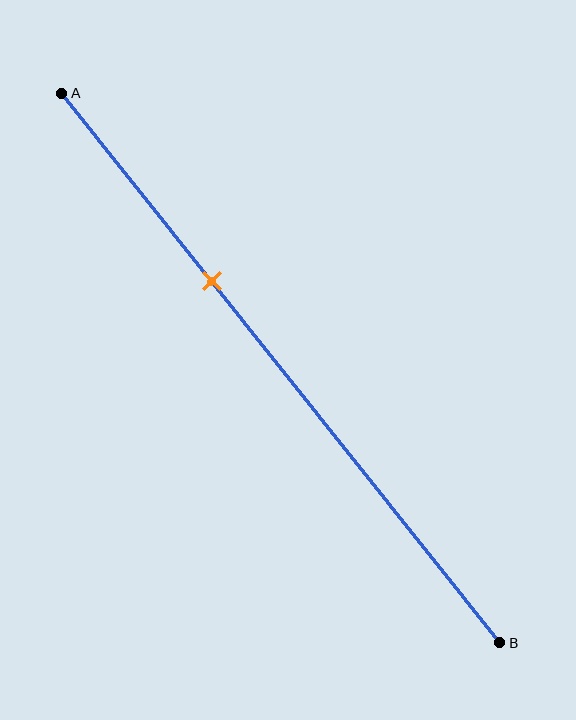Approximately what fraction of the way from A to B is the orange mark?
The orange mark is approximately 35% of the way from A to B.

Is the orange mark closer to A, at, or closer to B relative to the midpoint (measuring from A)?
The orange mark is closer to point A than the midpoint of segment AB.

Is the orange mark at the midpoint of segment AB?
No, the mark is at about 35% from A, not at the 50% midpoint.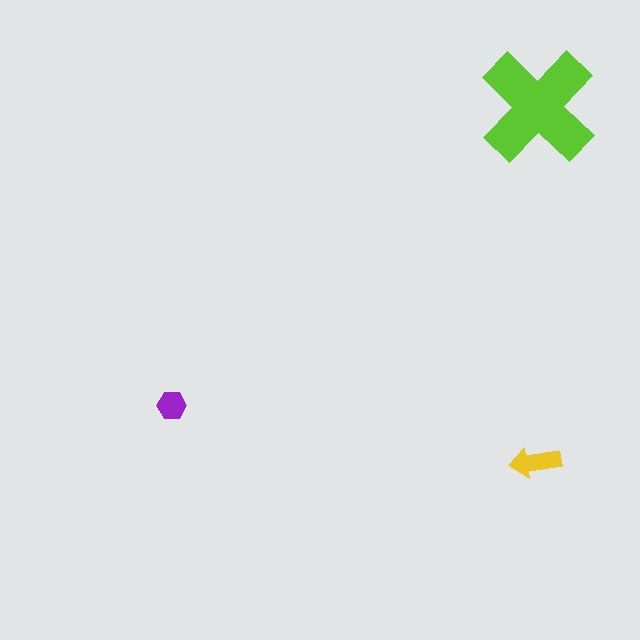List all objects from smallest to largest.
The purple hexagon, the yellow arrow, the lime cross.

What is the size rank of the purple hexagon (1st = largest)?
3rd.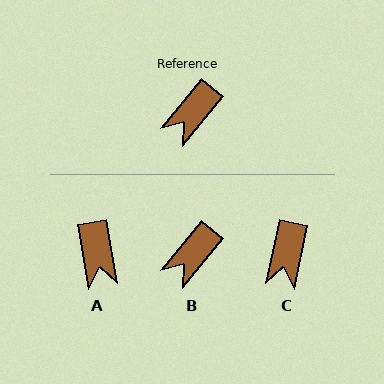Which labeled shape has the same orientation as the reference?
B.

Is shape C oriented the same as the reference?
No, it is off by about 27 degrees.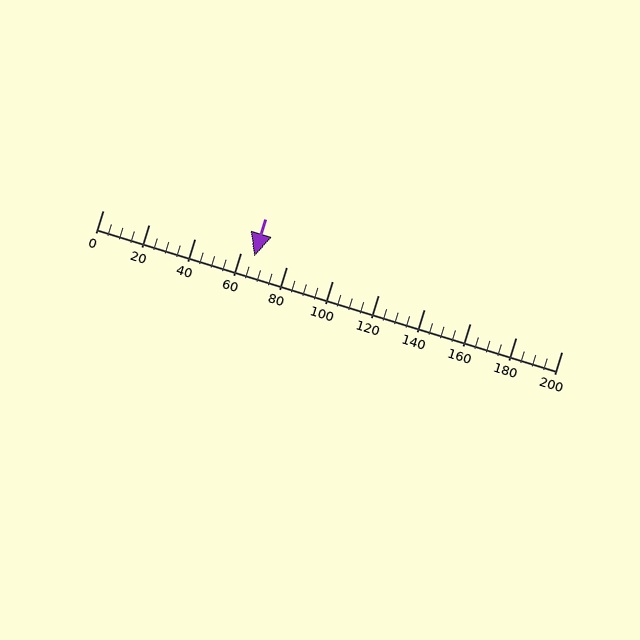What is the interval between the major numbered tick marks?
The major tick marks are spaced 20 units apart.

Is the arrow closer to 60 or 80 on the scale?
The arrow is closer to 60.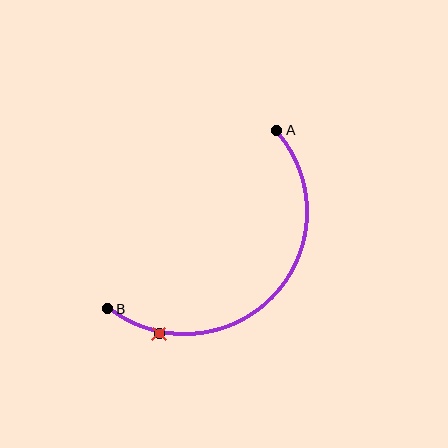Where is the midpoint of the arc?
The arc midpoint is the point on the curve farthest from the straight line joining A and B. It sits below and to the right of that line.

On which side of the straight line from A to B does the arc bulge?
The arc bulges below and to the right of the straight line connecting A and B.